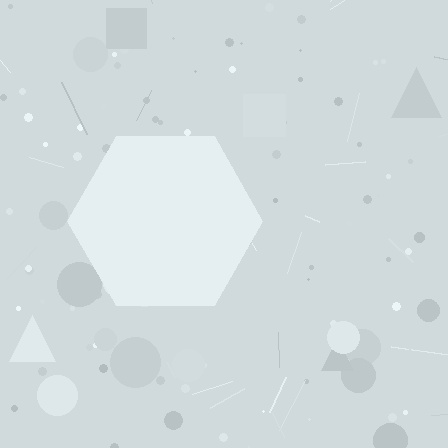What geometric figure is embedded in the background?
A hexagon is embedded in the background.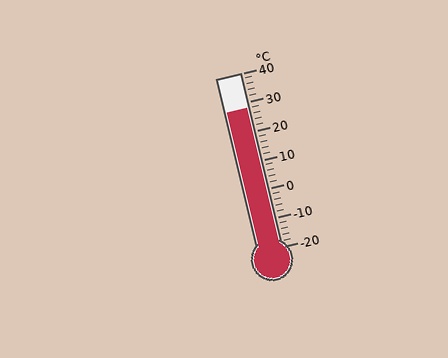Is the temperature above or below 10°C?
The temperature is above 10°C.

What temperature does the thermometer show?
The thermometer shows approximately 28°C.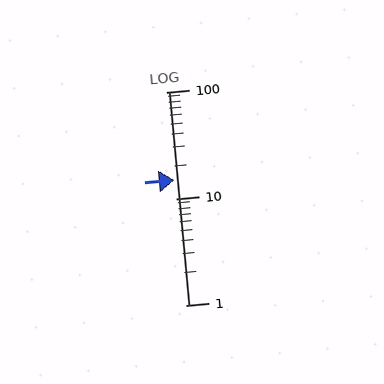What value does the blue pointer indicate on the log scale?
The pointer indicates approximately 15.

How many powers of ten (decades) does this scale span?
The scale spans 2 decades, from 1 to 100.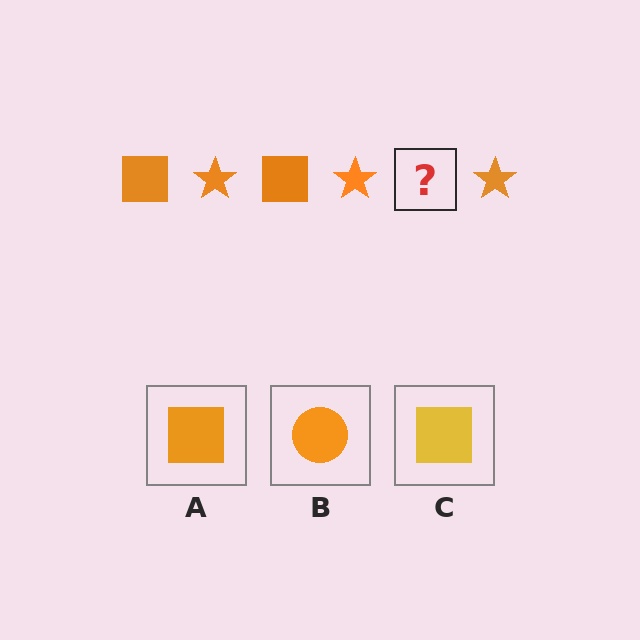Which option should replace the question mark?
Option A.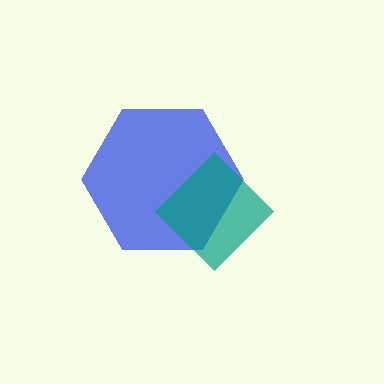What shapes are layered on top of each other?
The layered shapes are: a blue hexagon, a teal diamond.